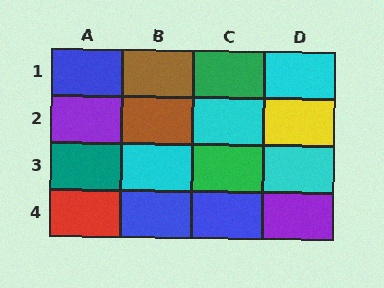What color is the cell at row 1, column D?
Cyan.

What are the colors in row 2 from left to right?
Purple, brown, cyan, yellow.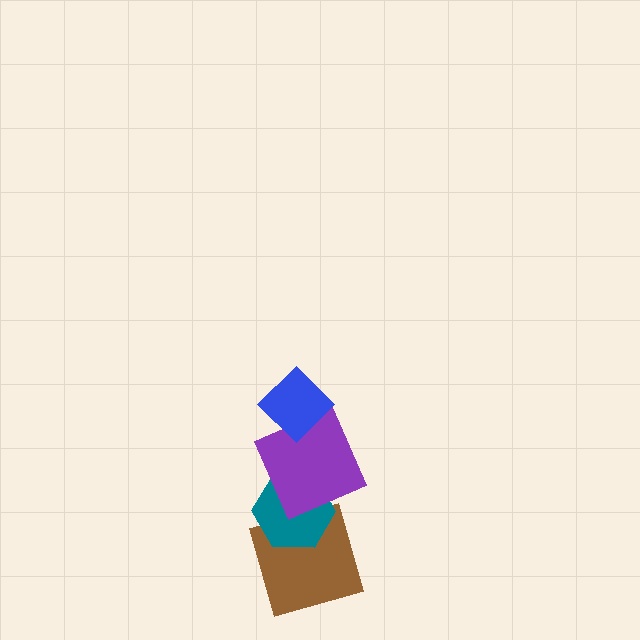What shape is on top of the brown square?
The teal hexagon is on top of the brown square.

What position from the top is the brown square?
The brown square is 4th from the top.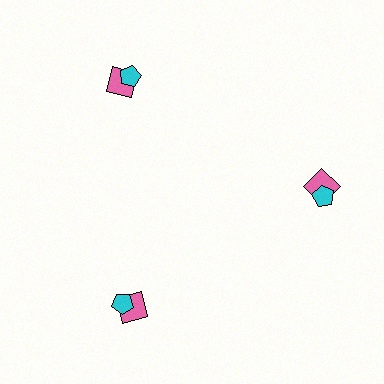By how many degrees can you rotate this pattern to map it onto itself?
The pattern maps onto itself every 120 degrees of rotation.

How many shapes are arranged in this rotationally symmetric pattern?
There are 6 shapes, arranged in 3 groups of 2.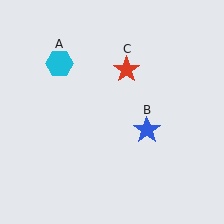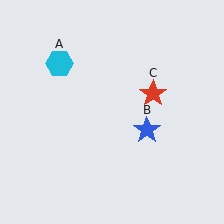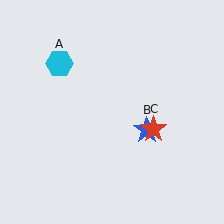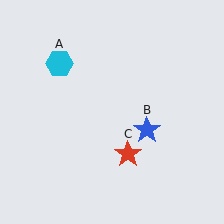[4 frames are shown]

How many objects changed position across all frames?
1 object changed position: red star (object C).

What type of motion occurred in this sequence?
The red star (object C) rotated clockwise around the center of the scene.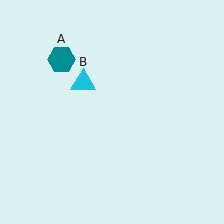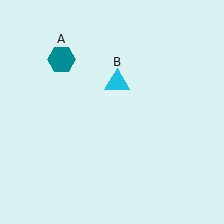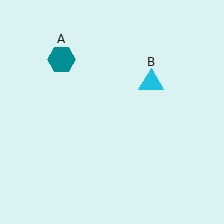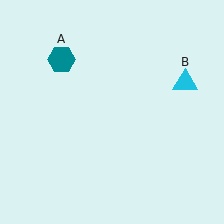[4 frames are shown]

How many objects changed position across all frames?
1 object changed position: cyan triangle (object B).